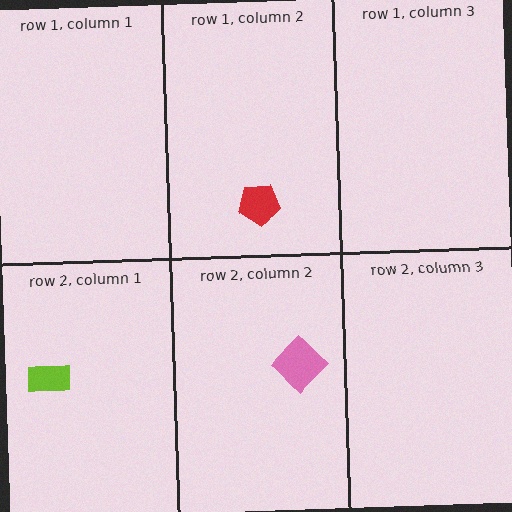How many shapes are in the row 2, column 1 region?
1.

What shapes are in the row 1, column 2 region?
The red pentagon.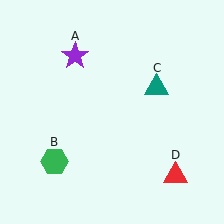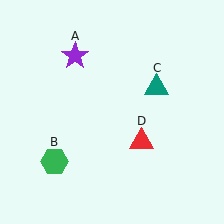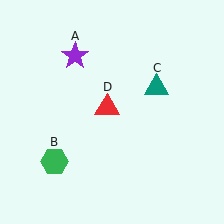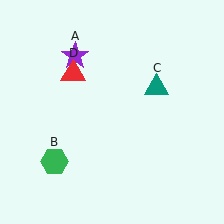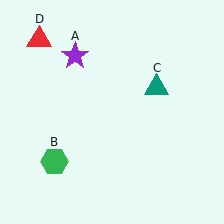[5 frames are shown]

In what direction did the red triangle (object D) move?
The red triangle (object D) moved up and to the left.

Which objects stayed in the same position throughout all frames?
Purple star (object A) and green hexagon (object B) and teal triangle (object C) remained stationary.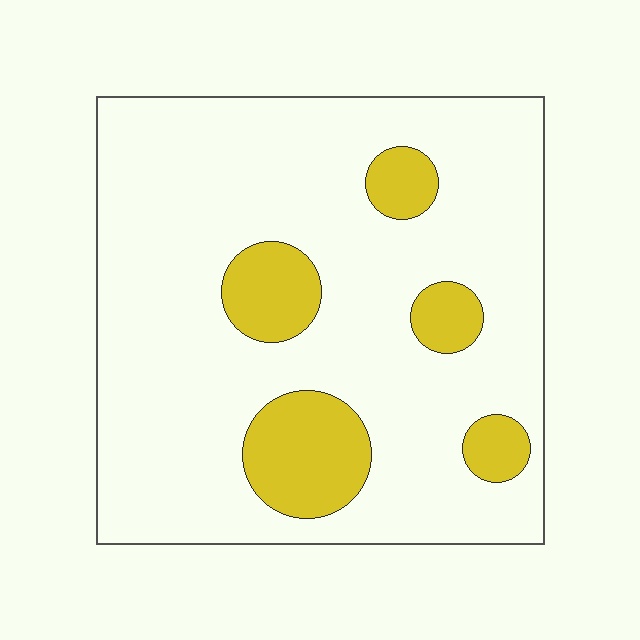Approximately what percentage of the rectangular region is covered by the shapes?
Approximately 15%.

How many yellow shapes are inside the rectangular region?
5.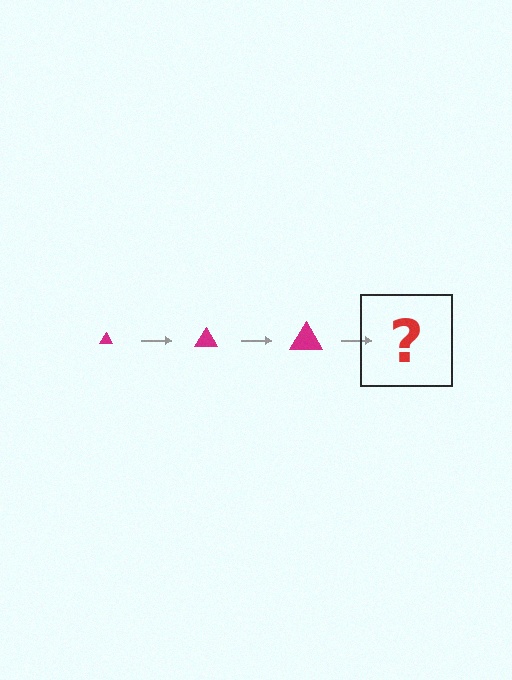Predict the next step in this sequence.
The next step is a magenta triangle, larger than the previous one.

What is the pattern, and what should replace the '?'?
The pattern is that the triangle gets progressively larger each step. The '?' should be a magenta triangle, larger than the previous one.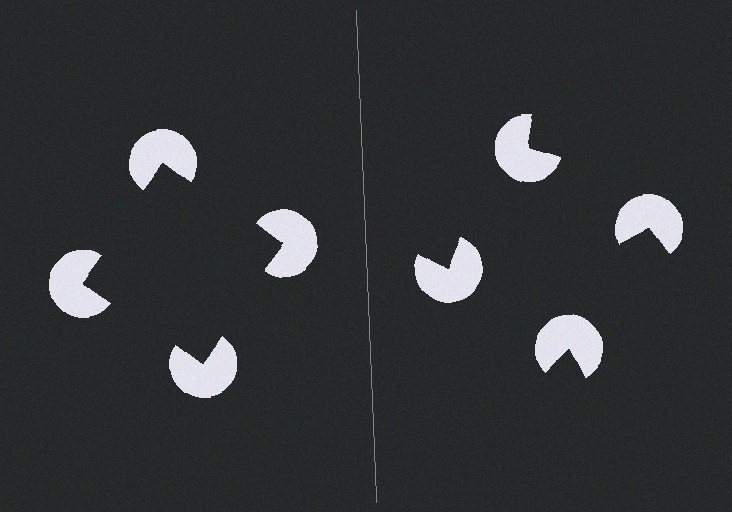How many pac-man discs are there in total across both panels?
8 — 4 on each side.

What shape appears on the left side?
An illusory square.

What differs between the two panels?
The pac-man discs are positioned identically on both sides; only the wedge orientations differ. On the left they align to a square; on the right they are misaligned.